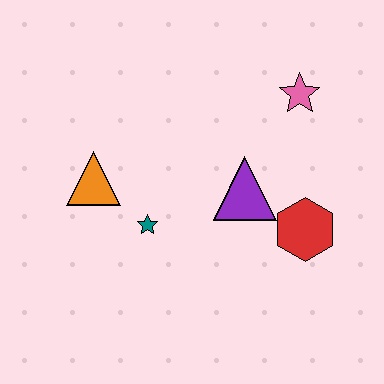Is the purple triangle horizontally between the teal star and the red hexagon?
Yes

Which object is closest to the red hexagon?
The purple triangle is closest to the red hexagon.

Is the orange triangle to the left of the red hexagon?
Yes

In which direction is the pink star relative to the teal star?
The pink star is to the right of the teal star.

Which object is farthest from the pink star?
The orange triangle is farthest from the pink star.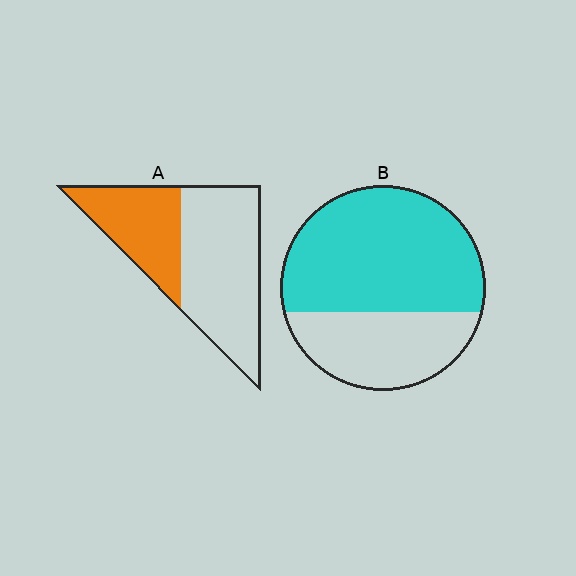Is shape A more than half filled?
No.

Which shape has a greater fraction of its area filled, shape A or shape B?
Shape B.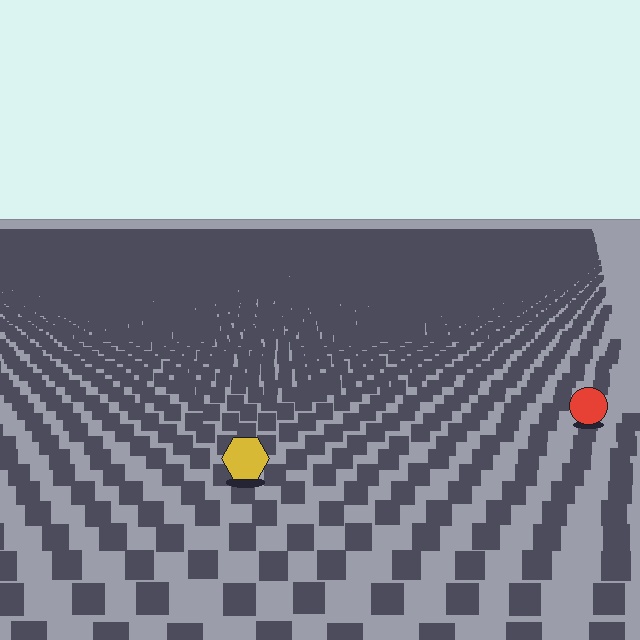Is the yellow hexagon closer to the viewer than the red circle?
Yes. The yellow hexagon is closer — you can tell from the texture gradient: the ground texture is coarser near it.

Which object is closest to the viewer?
The yellow hexagon is closest. The texture marks near it are larger and more spread out.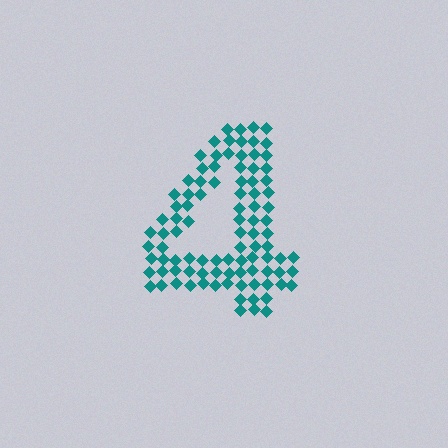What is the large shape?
The large shape is the digit 4.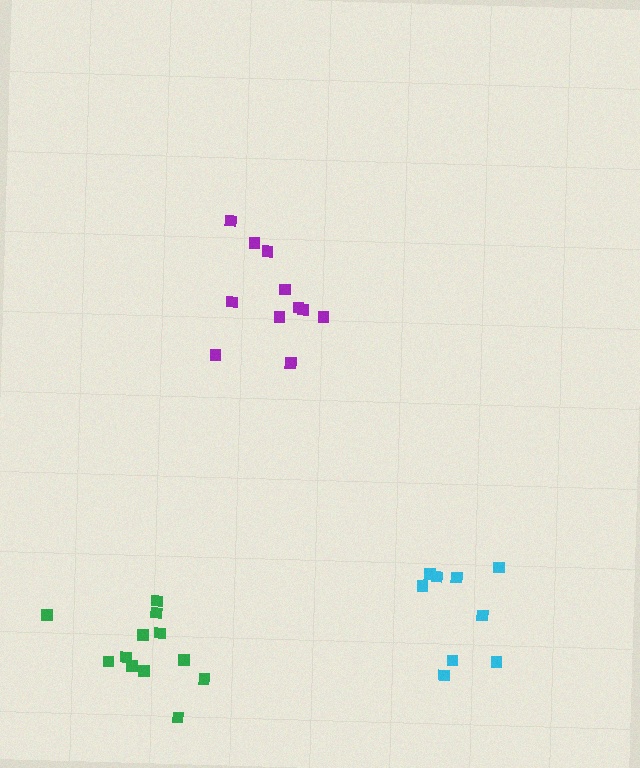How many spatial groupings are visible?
There are 3 spatial groupings.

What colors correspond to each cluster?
The clusters are colored: cyan, purple, green.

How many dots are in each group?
Group 1: 9 dots, Group 2: 11 dots, Group 3: 12 dots (32 total).